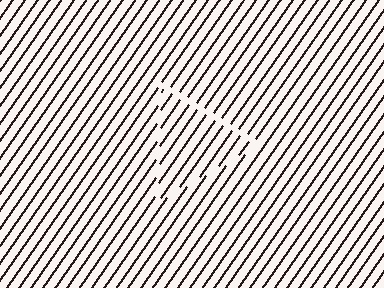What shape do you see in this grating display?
An illusory triangle. The interior of the shape contains the same grating, shifted by half a period — the contour is defined by the phase discontinuity where line-ends from the inner and outer gratings abut.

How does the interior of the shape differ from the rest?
The interior of the shape contains the same grating, shifted by half a period — the contour is defined by the phase discontinuity where line-ends from the inner and outer gratings abut.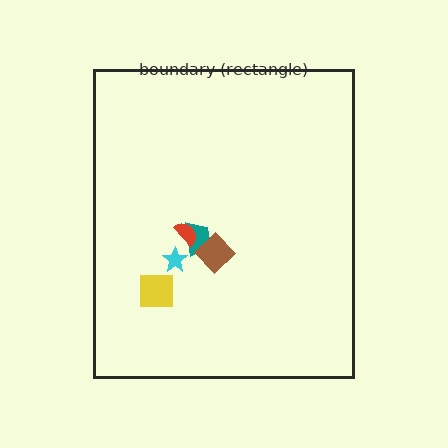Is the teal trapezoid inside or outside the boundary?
Inside.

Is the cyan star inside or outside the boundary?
Inside.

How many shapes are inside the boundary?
5 inside, 0 outside.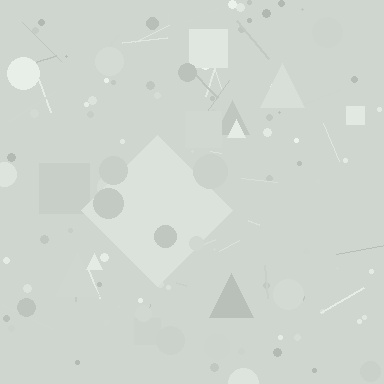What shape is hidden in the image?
A diamond is hidden in the image.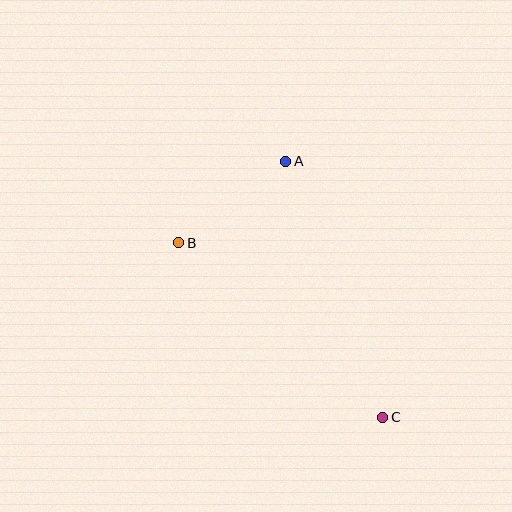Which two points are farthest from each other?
Points A and C are farthest from each other.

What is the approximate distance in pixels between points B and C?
The distance between B and C is approximately 268 pixels.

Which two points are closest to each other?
Points A and B are closest to each other.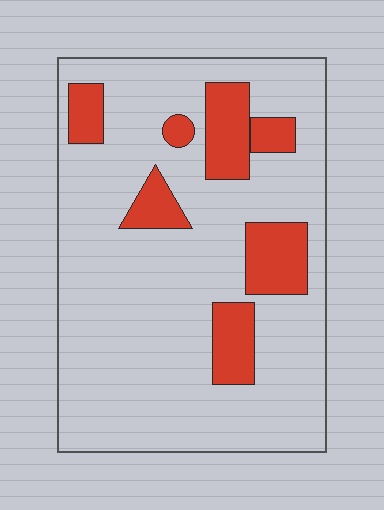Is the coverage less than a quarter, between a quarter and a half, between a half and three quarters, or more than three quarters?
Less than a quarter.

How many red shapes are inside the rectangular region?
7.